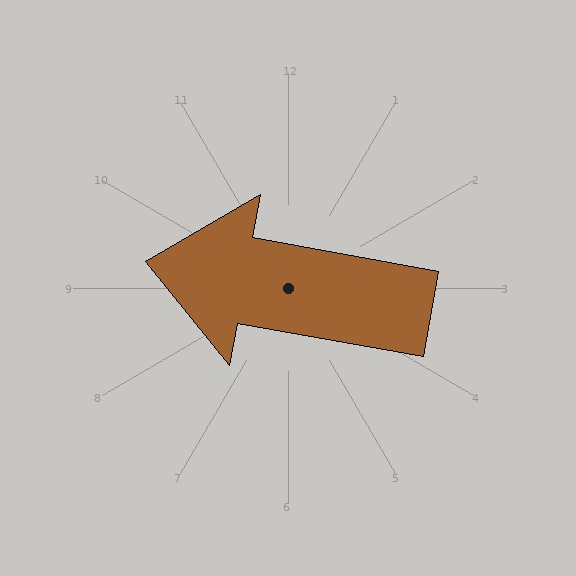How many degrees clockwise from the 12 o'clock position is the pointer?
Approximately 280 degrees.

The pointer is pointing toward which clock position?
Roughly 9 o'clock.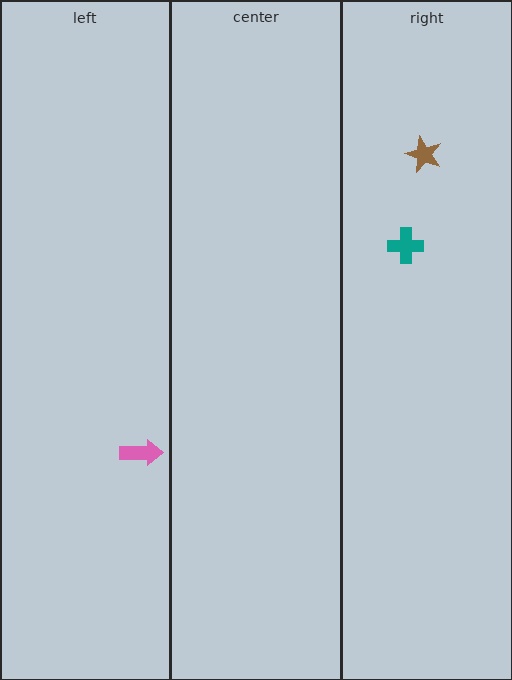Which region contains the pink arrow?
The left region.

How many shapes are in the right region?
2.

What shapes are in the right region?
The teal cross, the brown star.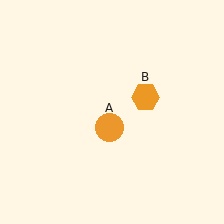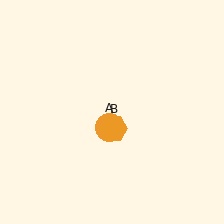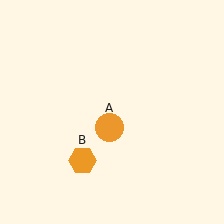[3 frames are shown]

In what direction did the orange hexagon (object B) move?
The orange hexagon (object B) moved down and to the left.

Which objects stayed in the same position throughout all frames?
Orange circle (object A) remained stationary.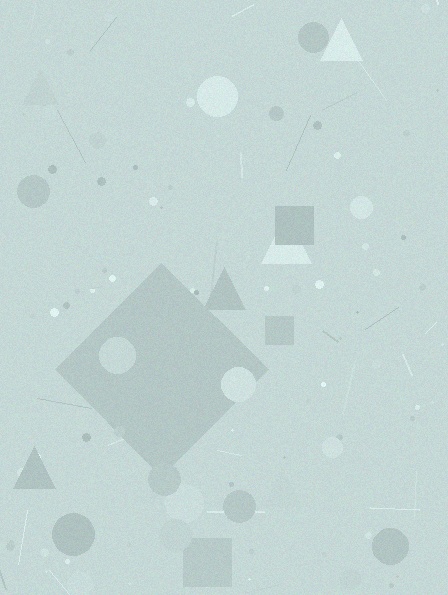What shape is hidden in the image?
A diamond is hidden in the image.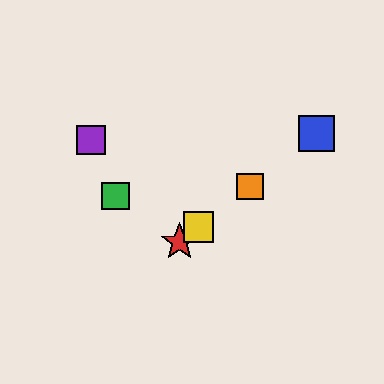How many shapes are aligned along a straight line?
4 shapes (the red star, the blue square, the yellow square, the orange square) are aligned along a straight line.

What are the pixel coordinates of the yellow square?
The yellow square is at (199, 227).